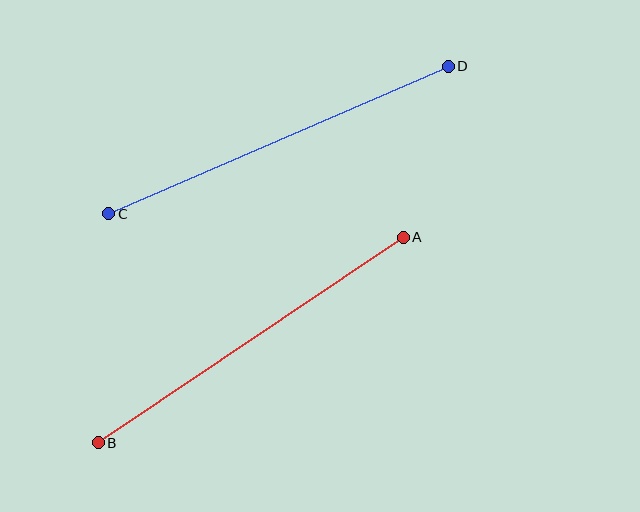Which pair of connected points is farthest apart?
Points C and D are farthest apart.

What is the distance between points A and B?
The distance is approximately 368 pixels.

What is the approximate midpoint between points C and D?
The midpoint is at approximately (279, 140) pixels.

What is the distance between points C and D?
The distance is approximately 370 pixels.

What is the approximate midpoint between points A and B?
The midpoint is at approximately (251, 340) pixels.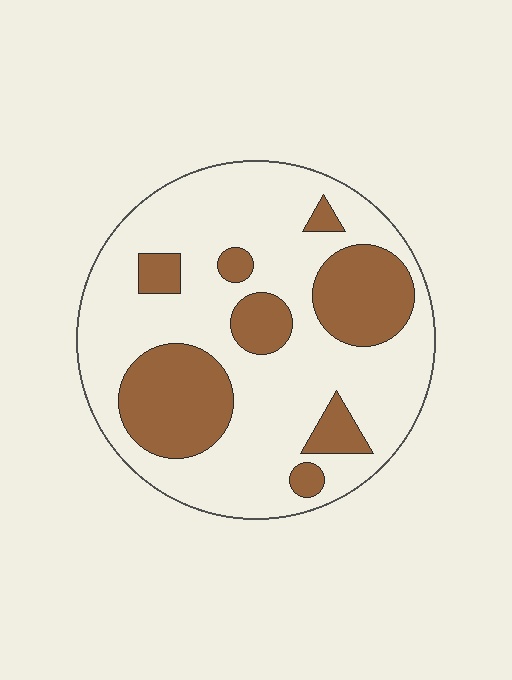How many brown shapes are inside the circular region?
8.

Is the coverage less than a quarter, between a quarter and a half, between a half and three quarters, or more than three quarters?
Between a quarter and a half.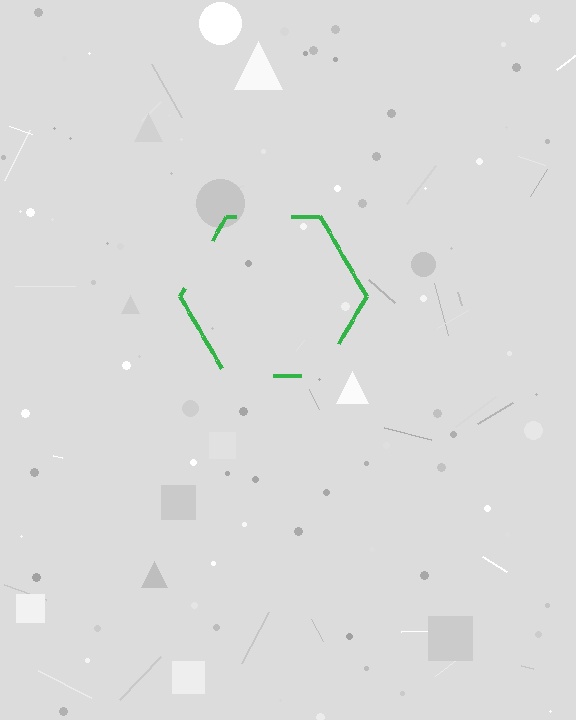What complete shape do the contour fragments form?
The contour fragments form a hexagon.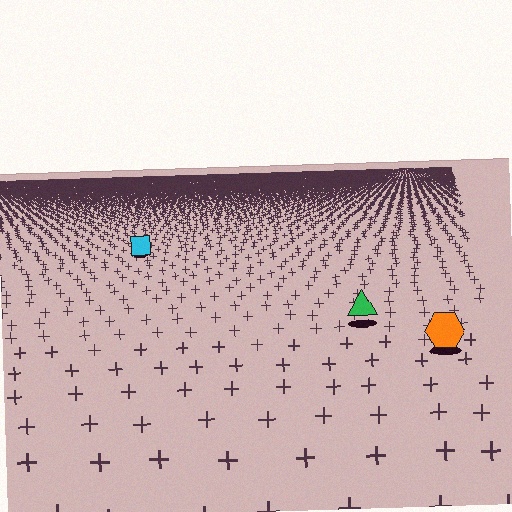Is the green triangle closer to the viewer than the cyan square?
Yes. The green triangle is closer — you can tell from the texture gradient: the ground texture is coarser near it.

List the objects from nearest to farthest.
From nearest to farthest: the orange hexagon, the green triangle, the cyan square.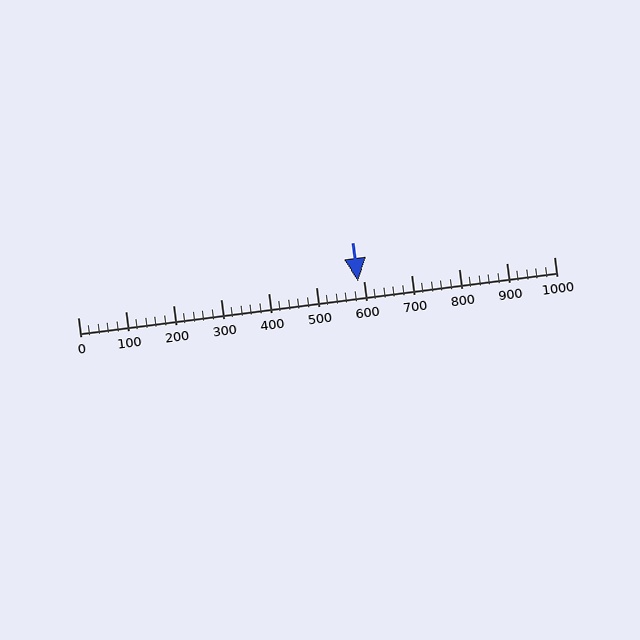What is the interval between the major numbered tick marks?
The major tick marks are spaced 100 units apart.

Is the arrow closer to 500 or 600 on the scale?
The arrow is closer to 600.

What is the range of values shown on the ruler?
The ruler shows values from 0 to 1000.